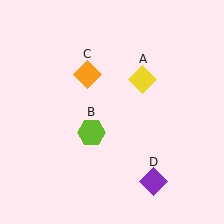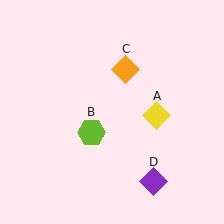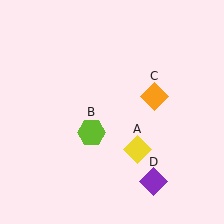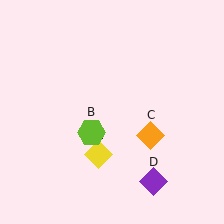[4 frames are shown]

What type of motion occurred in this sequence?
The yellow diamond (object A), orange diamond (object C) rotated clockwise around the center of the scene.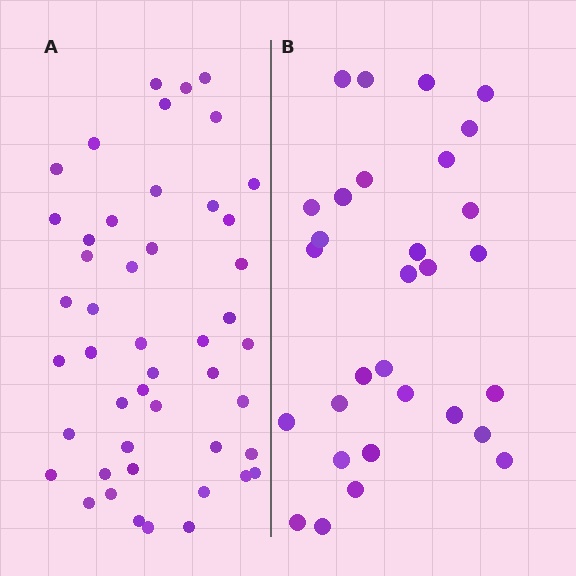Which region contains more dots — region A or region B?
Region A (the left region) has more dots.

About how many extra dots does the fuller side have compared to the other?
Region A has approximately 15 more dots than region B.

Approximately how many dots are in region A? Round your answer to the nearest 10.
About 50 dots. (The exact count is 47, which rounds to 50.)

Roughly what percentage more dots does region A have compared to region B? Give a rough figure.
About 55% more.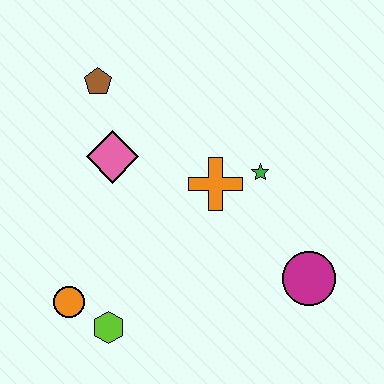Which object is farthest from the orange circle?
The magenta circle is farthest from the orange circle.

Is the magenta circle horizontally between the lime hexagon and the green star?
No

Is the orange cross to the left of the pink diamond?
No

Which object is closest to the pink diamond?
The brown pentagon is closest to the pink diamond.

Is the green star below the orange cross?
No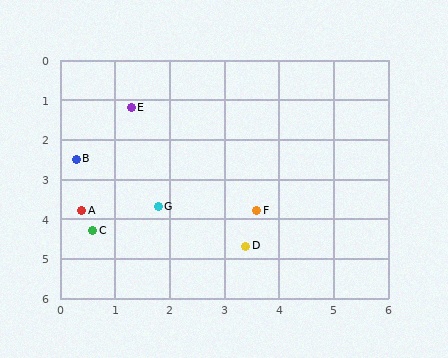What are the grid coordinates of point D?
Point D is at approximately (3.4, 4.7).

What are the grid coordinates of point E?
Point E is at approximately (1.3, 1.2).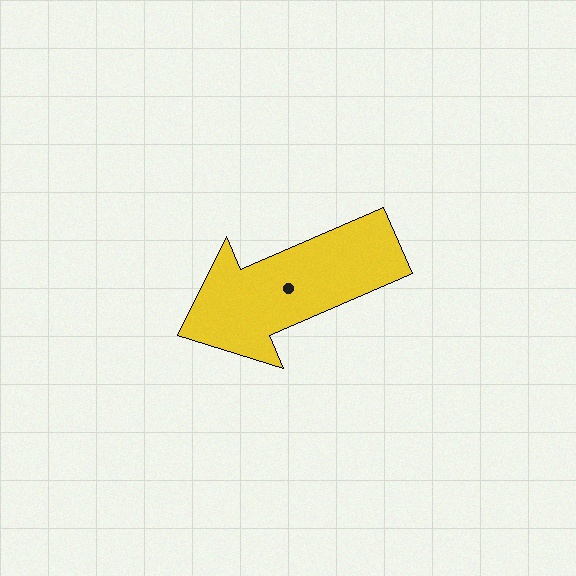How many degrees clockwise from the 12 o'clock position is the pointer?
Approximately 246 degrees.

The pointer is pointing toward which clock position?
Roughly 8 o'clock.